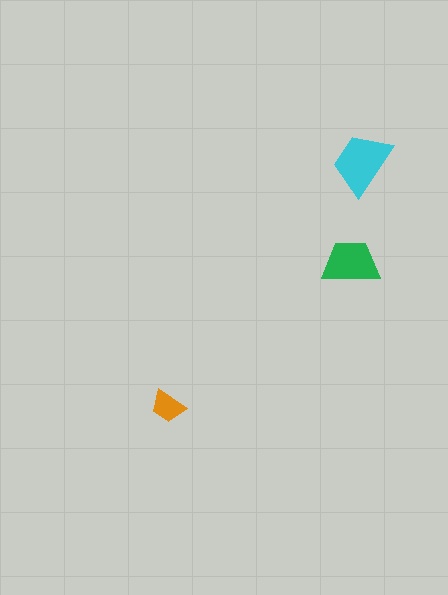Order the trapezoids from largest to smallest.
the cyan one, the green one, the orange one.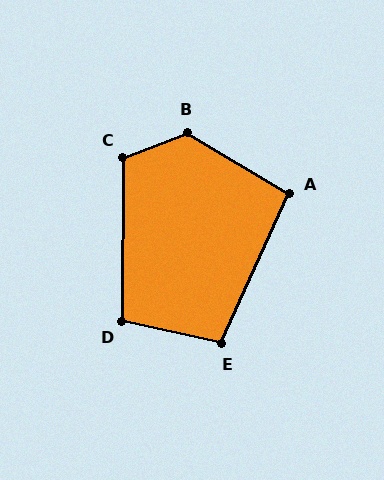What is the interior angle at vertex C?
Approximately 112 degrees (obtuse).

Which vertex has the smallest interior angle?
A, at approximately 97 degrees.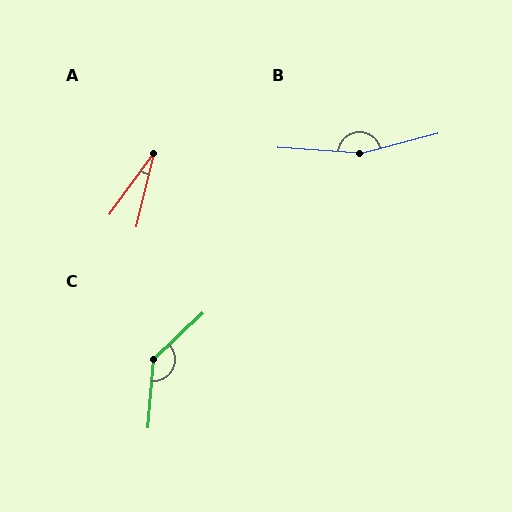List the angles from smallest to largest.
A (23°), C (138°), B (162°).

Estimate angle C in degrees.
Approximately 138 degrees.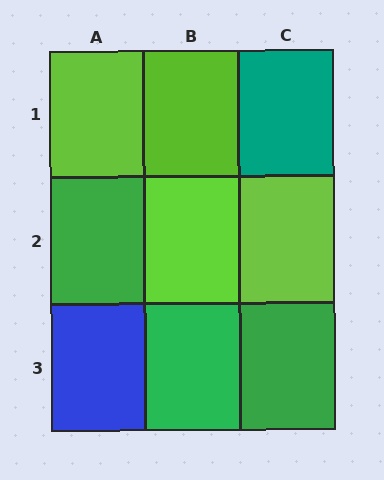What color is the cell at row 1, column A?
Lime.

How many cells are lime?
4 cells are lime.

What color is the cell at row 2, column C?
Lime.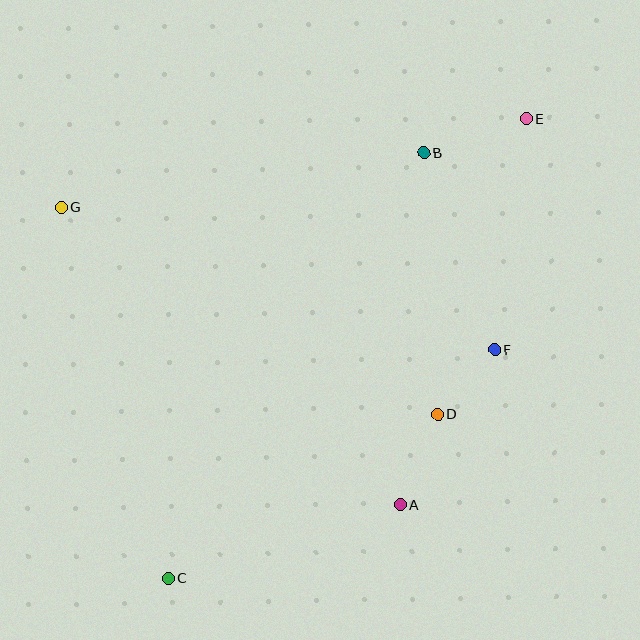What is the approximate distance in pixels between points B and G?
The distance between B and G is approximately 366 pixels.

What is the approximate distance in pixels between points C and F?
The distance between C and F is approximately 399 pixels.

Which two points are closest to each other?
Points D and F are closest to each other.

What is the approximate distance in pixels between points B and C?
The distance between B and C is approximately 496 pixels.